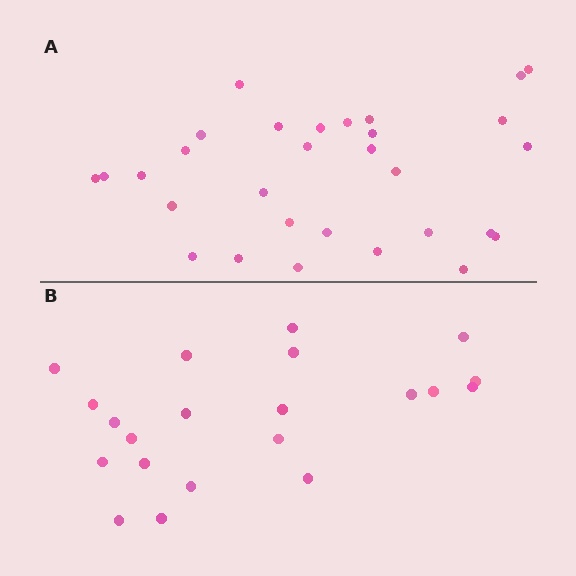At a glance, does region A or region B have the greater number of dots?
Region A (the top region) has more dots.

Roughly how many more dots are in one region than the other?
Region A has roughly 8 or so more dots than region B.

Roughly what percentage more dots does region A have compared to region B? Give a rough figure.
About 45% more.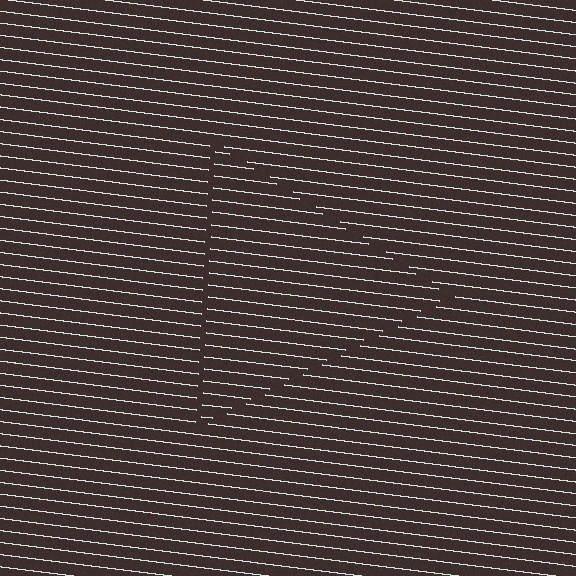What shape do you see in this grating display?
An illusory triangle. The interior of the shape contains the same grating, shifted by half a period — the contour is defined by the phase discontinuity where line-ends from the inner and outer gratings abut.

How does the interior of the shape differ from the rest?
The interior of the shape contains the same grating, shifted by half a period — the contour is defined by the phase discontinuity where line-ends from the inner and outer gratings abut.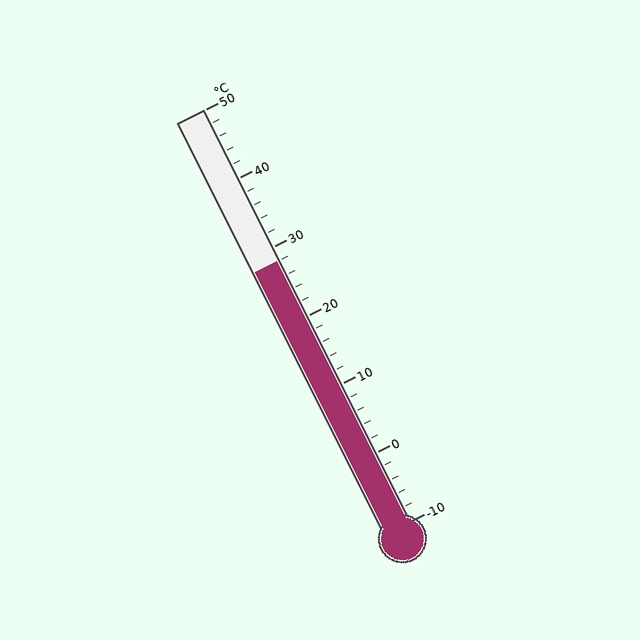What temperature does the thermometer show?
The thermometer shows approximately 28°C.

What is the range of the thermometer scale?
The thermometer scale ranges from -10°C to 50°C.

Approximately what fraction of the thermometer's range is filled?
The thermometer is filled to approximately 65% of its range.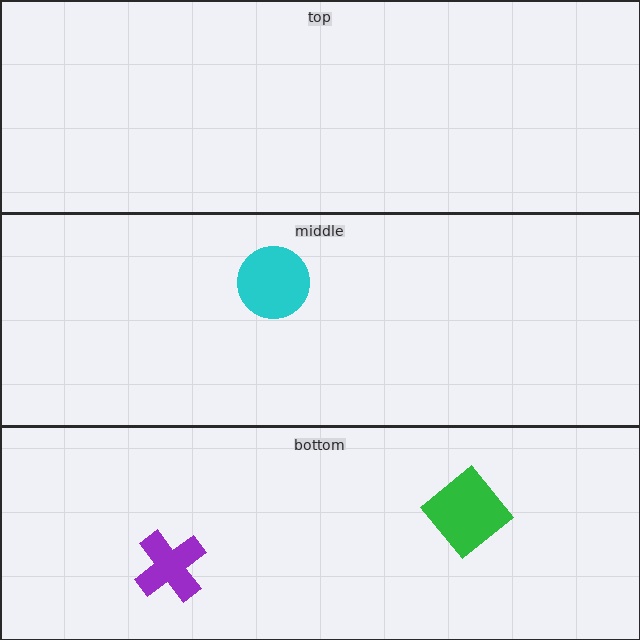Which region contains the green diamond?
The bottom region.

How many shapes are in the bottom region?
2.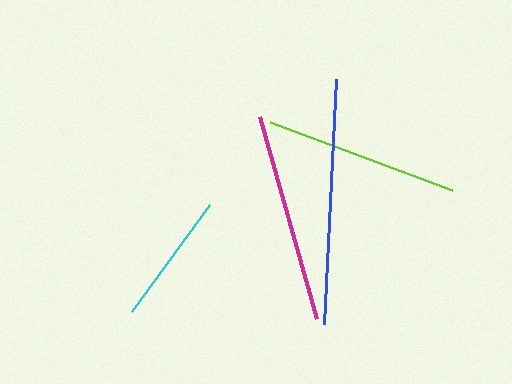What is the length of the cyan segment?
The cyan segment is approximately 133 pixels long.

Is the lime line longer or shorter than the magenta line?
The magenta line is longer than the lime line.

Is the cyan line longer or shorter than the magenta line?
The magenta line is longer than the cyan line.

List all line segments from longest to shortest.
From longest to shortest: blue, magenta, lime, cyan.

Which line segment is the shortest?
The cyan line is the shortest at approximately 133 pixels.